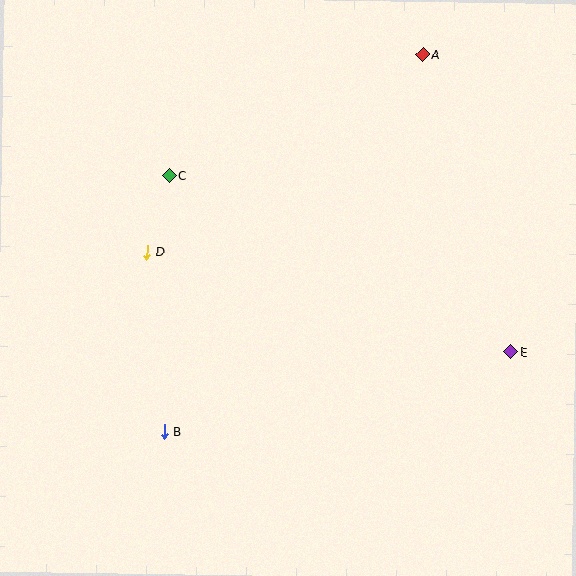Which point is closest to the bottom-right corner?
Point E is closest to the bottom-right corner.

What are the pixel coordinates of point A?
Point A is at (422, 55).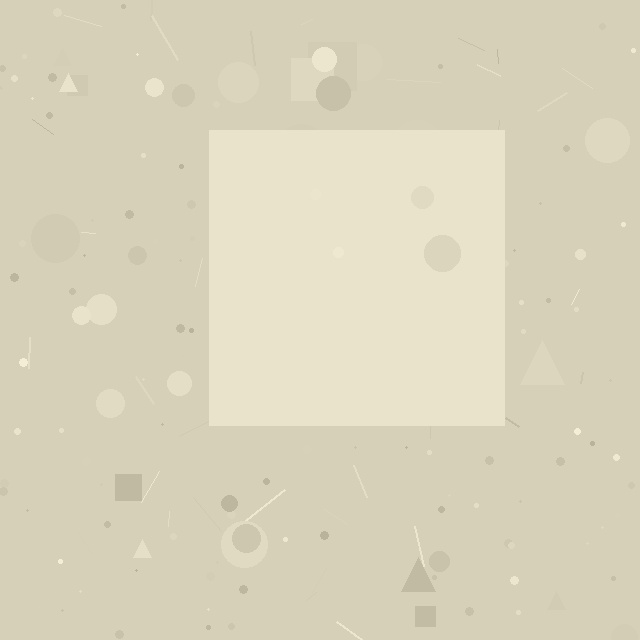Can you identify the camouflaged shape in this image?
The camouflaged shape is a square.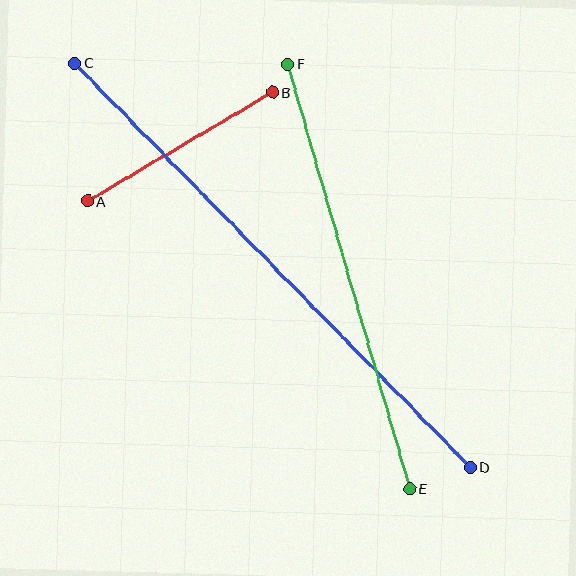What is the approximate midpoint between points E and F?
The midpoint is at approximately (349, 276) pixels.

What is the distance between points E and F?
The distance is approximately 442 pixels.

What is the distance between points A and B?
The distance is approximately 215 pixels.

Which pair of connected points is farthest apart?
Points C and D are farthest apart.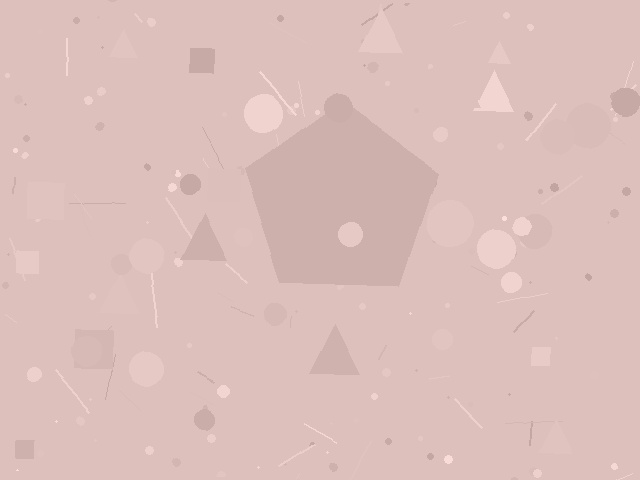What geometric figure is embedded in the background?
A pentagon is embedded in the background.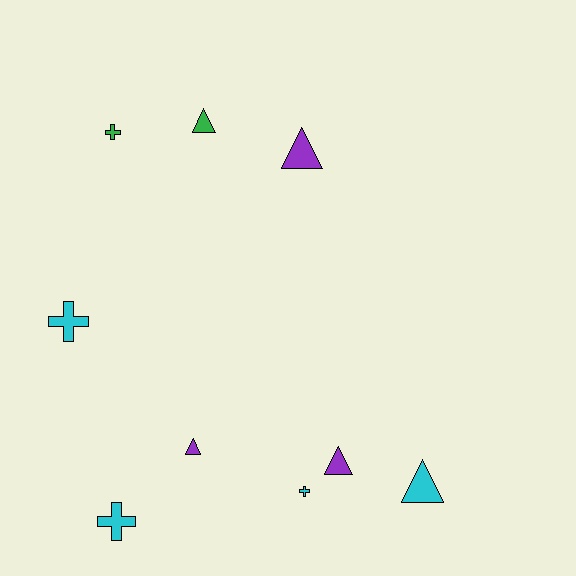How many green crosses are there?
There is 1 green cross.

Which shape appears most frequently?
Triangle, with 5 objects.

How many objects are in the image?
There are 9 objects.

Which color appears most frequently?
Cyan, with 4 objects.